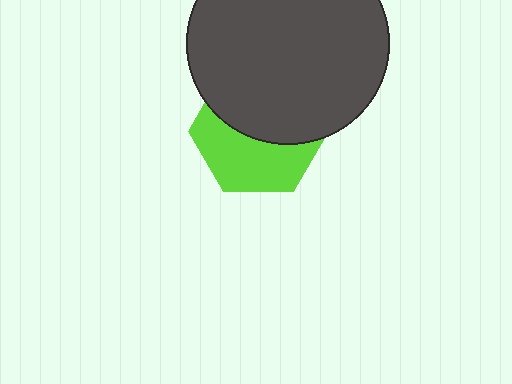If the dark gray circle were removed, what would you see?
You would see the complete lime hexagon.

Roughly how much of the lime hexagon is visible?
About half of it is visible (roughly 47%).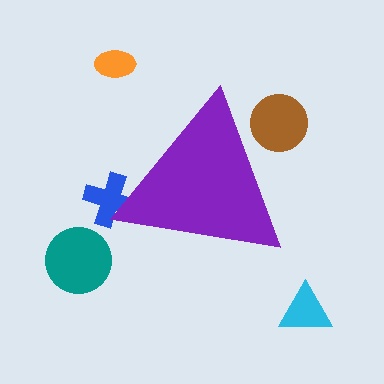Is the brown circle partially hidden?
Yes, the brown circle is partially hidden behind the purple triangle.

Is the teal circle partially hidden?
No, the teal circle is fully visible.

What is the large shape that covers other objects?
A purple triangle.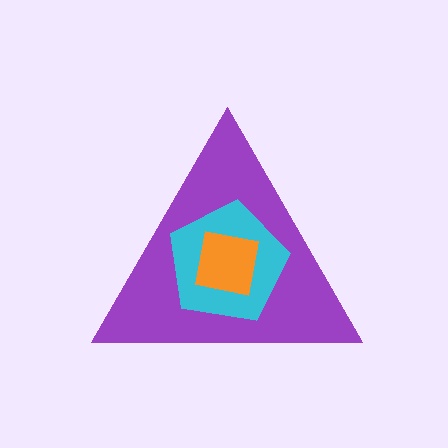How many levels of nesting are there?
3.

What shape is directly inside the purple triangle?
The cyan pentagon.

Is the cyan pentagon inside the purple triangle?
Yes.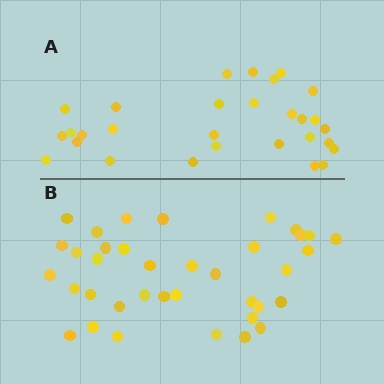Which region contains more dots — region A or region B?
Region B (the bottom region) has more dots.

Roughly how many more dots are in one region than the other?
Region B has roughly 8 or so more dots than region A.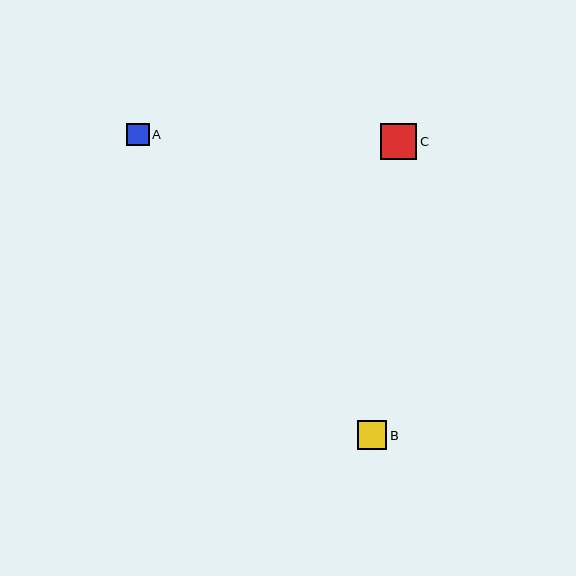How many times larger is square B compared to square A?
Square B is approximately 1.3 times the size of square A.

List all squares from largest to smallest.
From largest to smallest: C, B, A.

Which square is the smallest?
Square A is the smallest with a size of approximately 22 pixels.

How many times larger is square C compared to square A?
Square C is approximately 1.6 times the size of square A.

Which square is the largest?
Square C is the largest with a size of approximately 36 pixels.